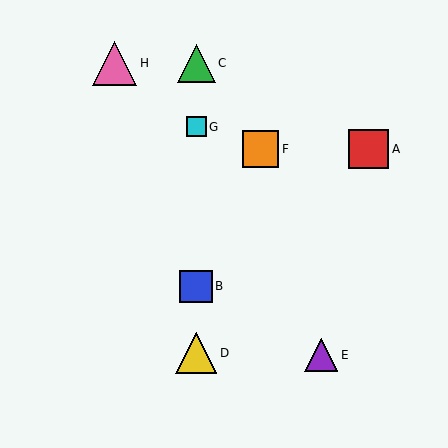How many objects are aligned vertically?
4 objects (B, C, D, G) are aligned vertically.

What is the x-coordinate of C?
Object C is at x≈196.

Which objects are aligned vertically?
Objects B, C, D, G are aligned vertically.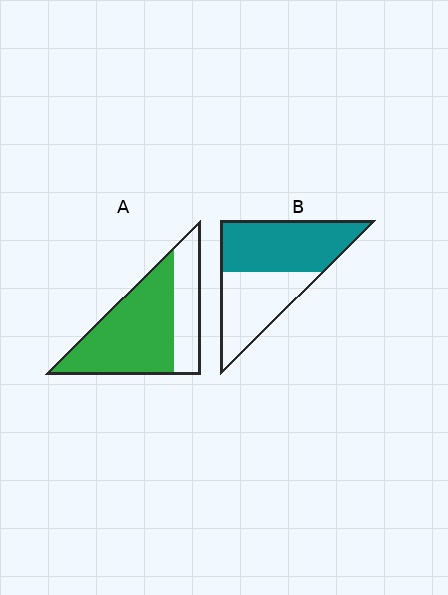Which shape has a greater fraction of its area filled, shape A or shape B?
Shape A.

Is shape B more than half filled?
Yes.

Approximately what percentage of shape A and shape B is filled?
A is approximately 70% and B is approximately 55%.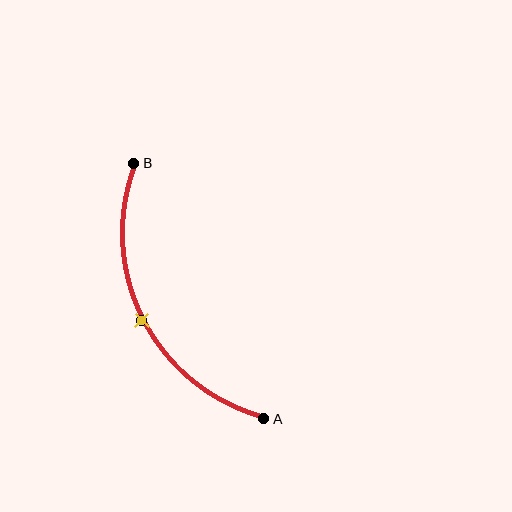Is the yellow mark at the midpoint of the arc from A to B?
Yes. The yellow mark lies on the arc at equal arc-length from both A and B — it is the arc midpoint.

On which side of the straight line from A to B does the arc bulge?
The arc bulges to the left of the straight line connecting A and B.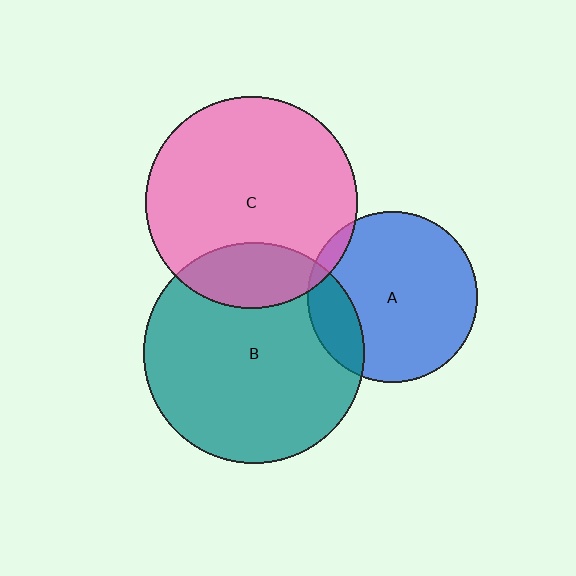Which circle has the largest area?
Circle B (teal).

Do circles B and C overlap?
Yes.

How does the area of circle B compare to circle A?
Approximately 1.7 times.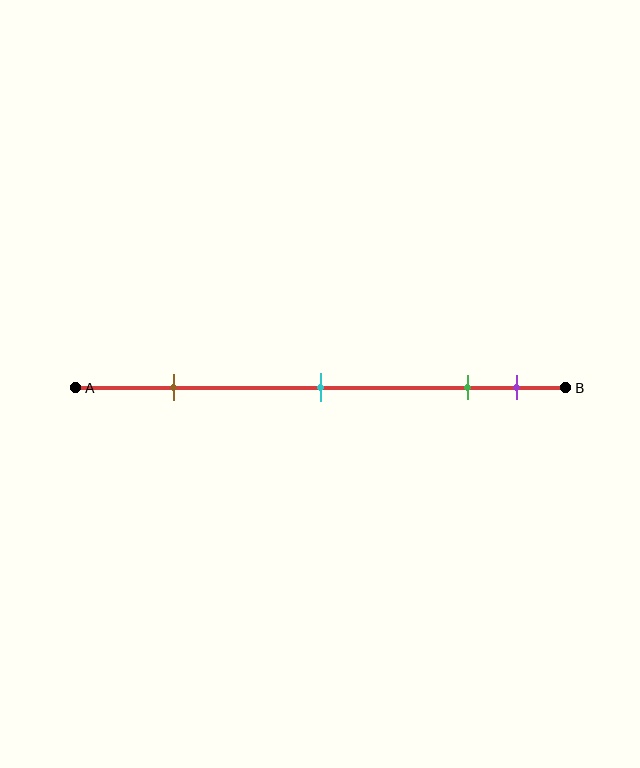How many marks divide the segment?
There are 4 marks dividing the segment.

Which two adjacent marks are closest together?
The green and purple marks are the closest adjacent pair.